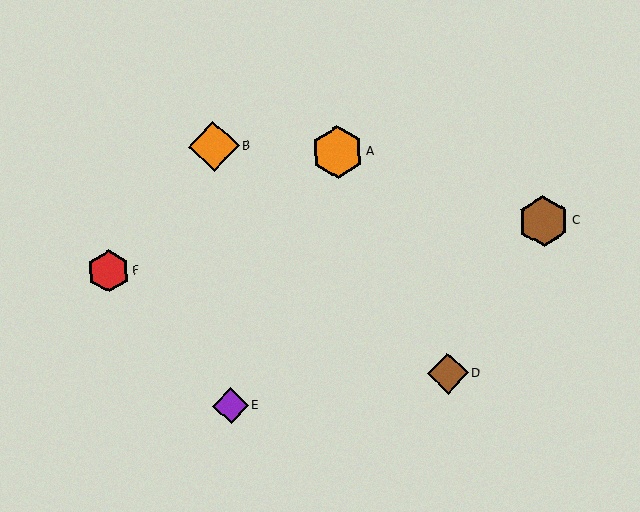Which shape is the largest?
The orange hexagon (labeled A) is the largest.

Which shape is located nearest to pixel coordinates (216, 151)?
The orange diamond (labeled B) at (214, 146) is nearest to that location.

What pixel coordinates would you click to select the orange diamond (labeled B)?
Click at (214, 146) to select the orange diamond B.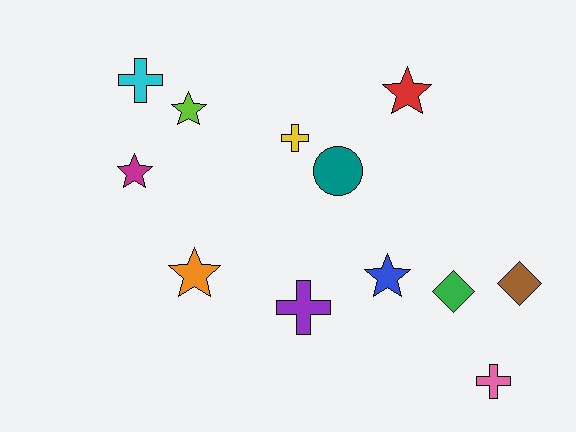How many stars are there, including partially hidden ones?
There are 5 stars.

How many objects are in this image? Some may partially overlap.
There are 12 objects.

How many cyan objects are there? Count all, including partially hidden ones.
There is 1 cyan object.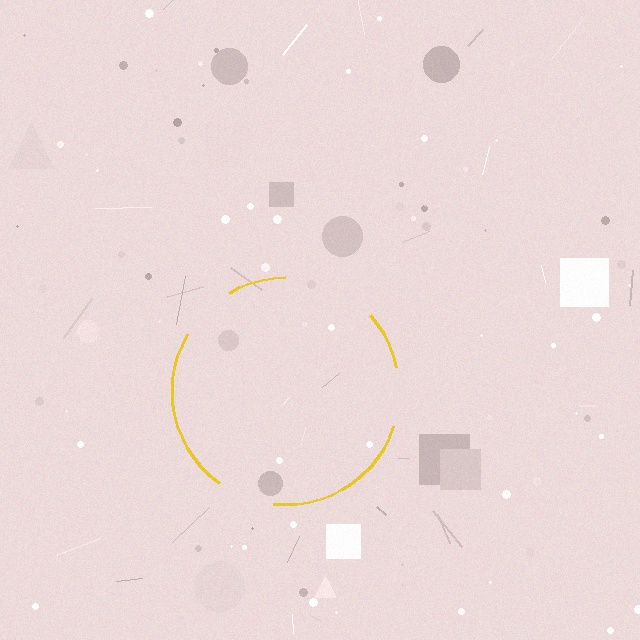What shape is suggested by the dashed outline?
The dashed outline suggests a circle.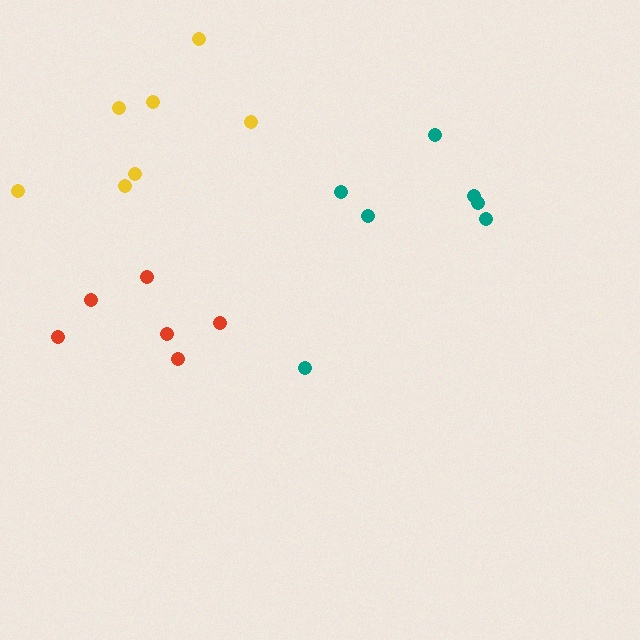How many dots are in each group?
Group 1: 7 dots, Group 2: 7 dots, Group 3: 6 dots (20 total).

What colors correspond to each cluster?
The clusters are colored: yellow, teal, red.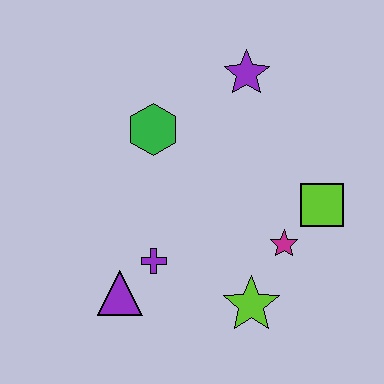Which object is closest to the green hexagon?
The purple star is closest to the green hexagon.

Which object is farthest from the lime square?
The purple triangle is farthest from the lime square.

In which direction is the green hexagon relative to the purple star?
The green hexagon is to the left of the purple star.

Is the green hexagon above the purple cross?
Yes